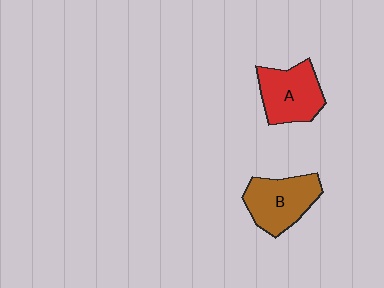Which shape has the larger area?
Shape B (brown).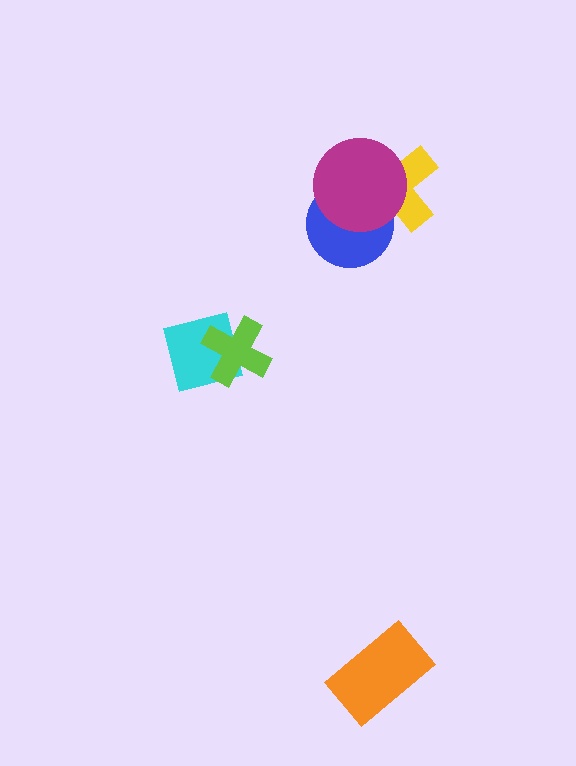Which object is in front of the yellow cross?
The magenta circle is in front of the yellow cross.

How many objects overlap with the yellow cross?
2 objects overlap with the yellow cross.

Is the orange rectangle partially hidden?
No, no other shape covers it.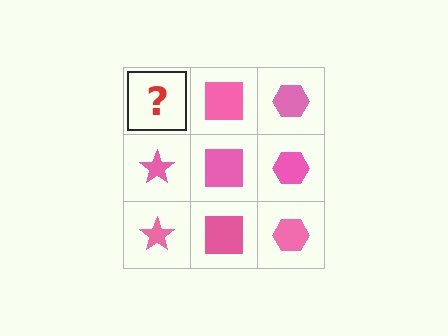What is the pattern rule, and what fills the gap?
The rule is that each column has a consistent shape. The gap should be filled with a pink star.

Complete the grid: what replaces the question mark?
The question mark should be replaced with a pink star.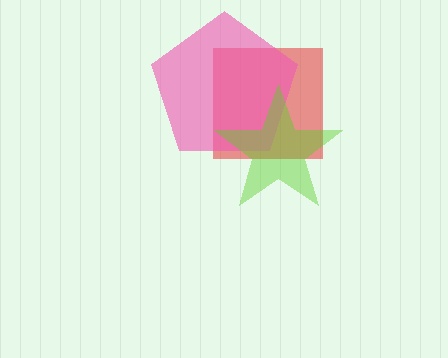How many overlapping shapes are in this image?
There are 3 overlapping shapes in the image.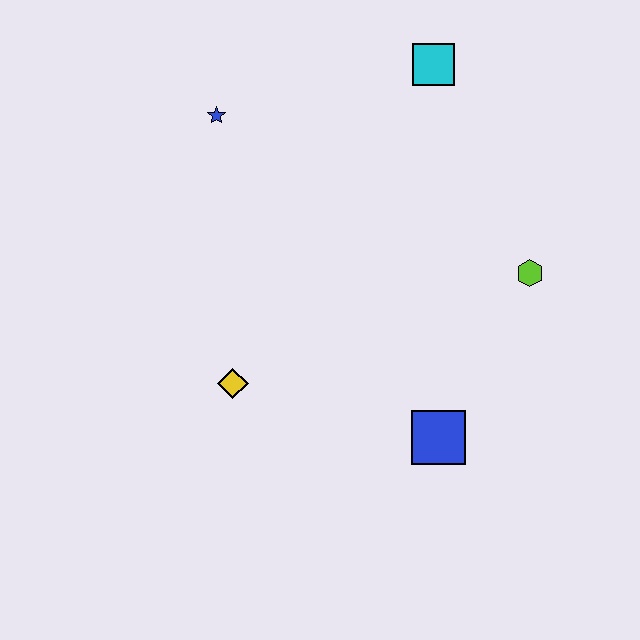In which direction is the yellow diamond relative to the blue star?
The yellow diamond is below the blue star.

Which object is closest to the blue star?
The cyan square is closest to the blue star.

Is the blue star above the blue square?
Yes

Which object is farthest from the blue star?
The blue square is farthest from the blue star.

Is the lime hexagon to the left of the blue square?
No